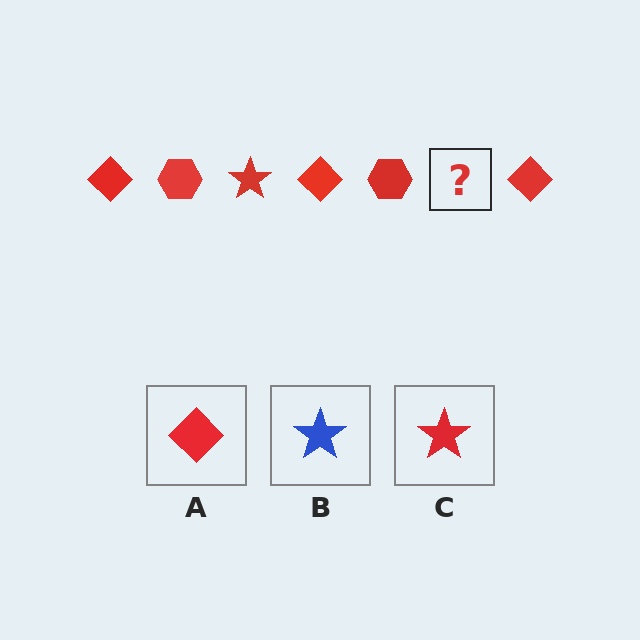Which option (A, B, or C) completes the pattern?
C.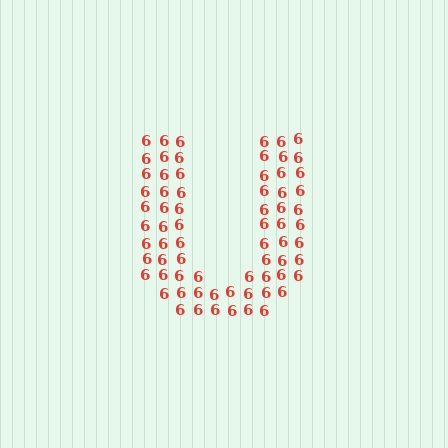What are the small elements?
The small elements are digit 6's.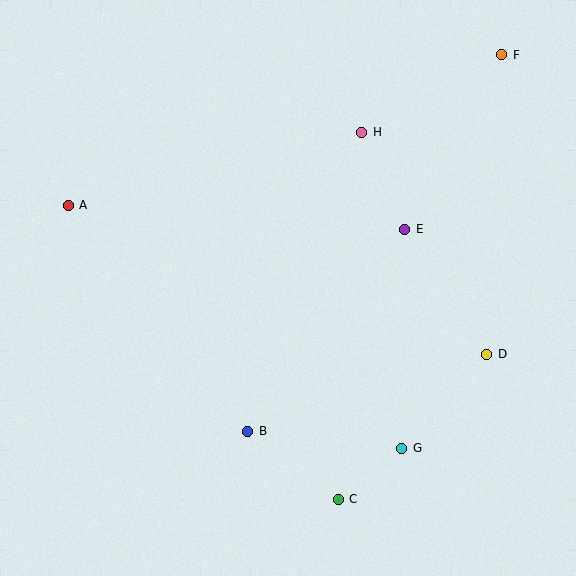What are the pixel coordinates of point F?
Point F is at (502, 55).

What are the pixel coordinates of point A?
Point A is at (68, 205).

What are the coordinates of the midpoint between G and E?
The midpoint between G and E is at (403, 339).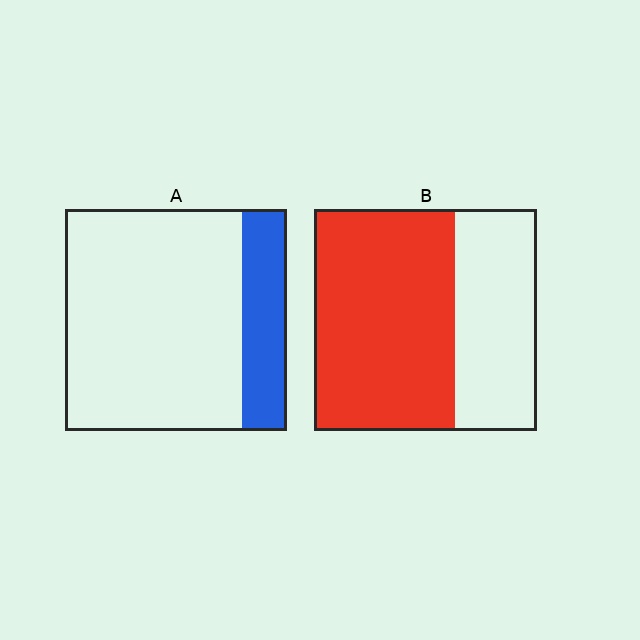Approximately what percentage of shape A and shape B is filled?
A is approximately 20% and B is approximately 65%.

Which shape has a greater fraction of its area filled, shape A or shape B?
Shape B.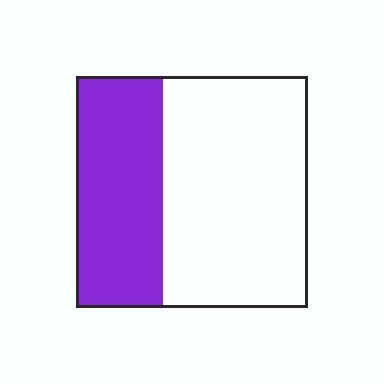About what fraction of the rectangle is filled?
About three eighths (3/8).